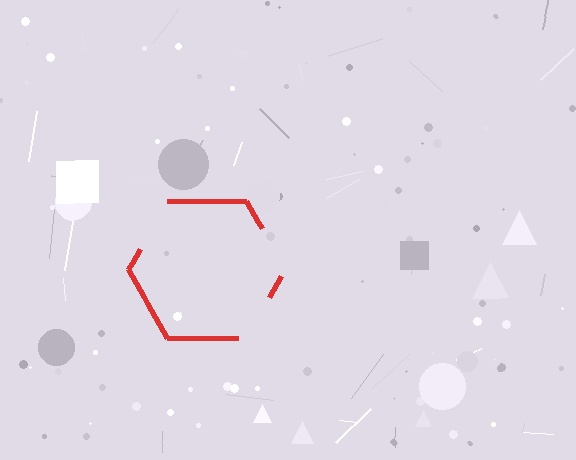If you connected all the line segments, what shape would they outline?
They would outline a hexagon.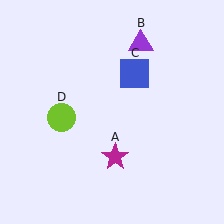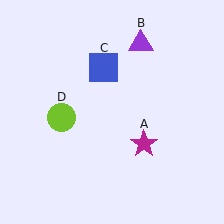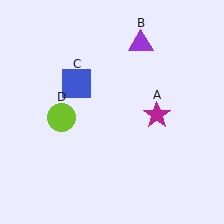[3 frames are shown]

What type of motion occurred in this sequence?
The magenta star (object A), blue square (object C) rotated counterclockwise around the center of the scene.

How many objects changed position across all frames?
2 objects changed position: magenta star (object A), blue square (object C).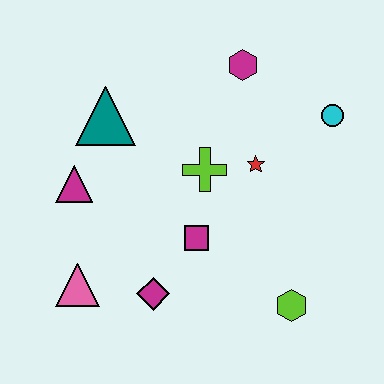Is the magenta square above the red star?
No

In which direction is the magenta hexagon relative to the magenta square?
The magenta hexagon is above the magenta square.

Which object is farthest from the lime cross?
The pink triangle is farthest from the lime cross.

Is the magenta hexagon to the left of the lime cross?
No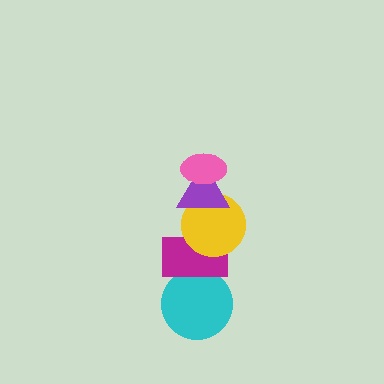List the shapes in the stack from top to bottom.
From top to bottom: the pink ellipse, the purple triangle, the yellow circle, the magenta rectangle, the cyan circle.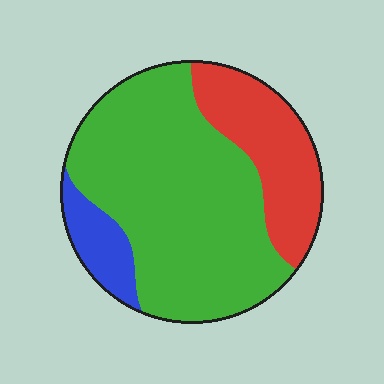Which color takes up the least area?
Blue, at roughly 10%.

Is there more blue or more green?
Green.